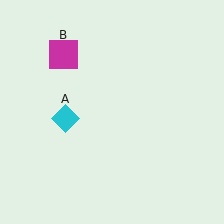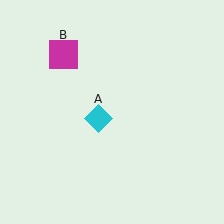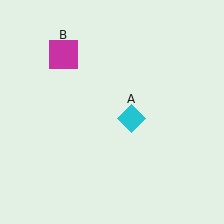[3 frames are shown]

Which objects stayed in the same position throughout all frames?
Magenta square (object B) remained stationary.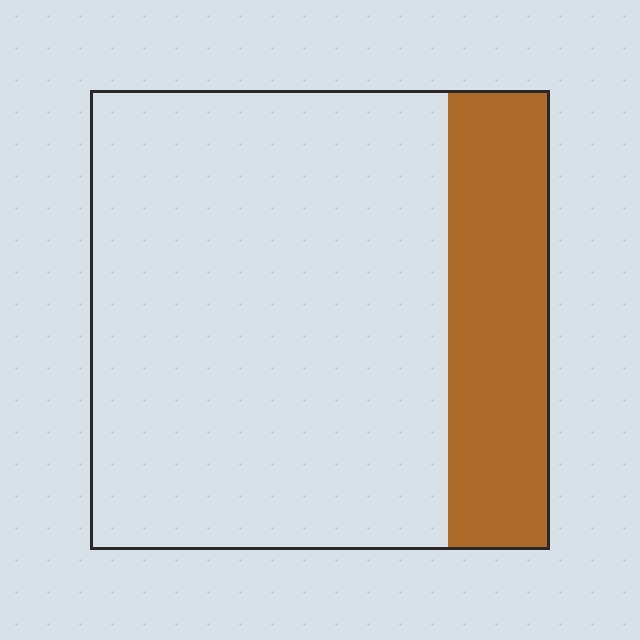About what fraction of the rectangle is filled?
About one fifth (1/5).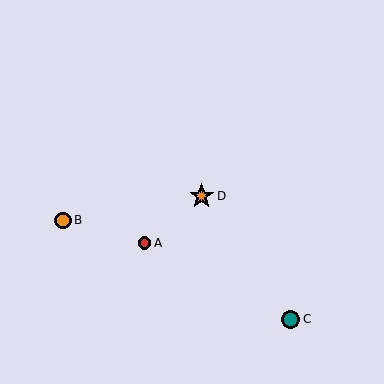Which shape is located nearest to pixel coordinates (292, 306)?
The teal circle (labeled C) at (290, 319) is nearest to that location.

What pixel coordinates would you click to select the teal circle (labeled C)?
Click at (290, 319) to select the teal circle C.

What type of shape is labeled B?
Shape B is an orange circle.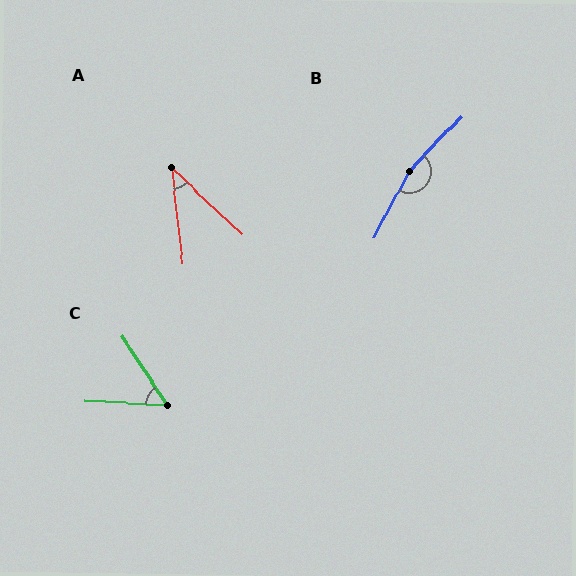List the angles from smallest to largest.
A (40°), C (53°), B (164°).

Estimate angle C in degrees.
Approximately 53 degrees.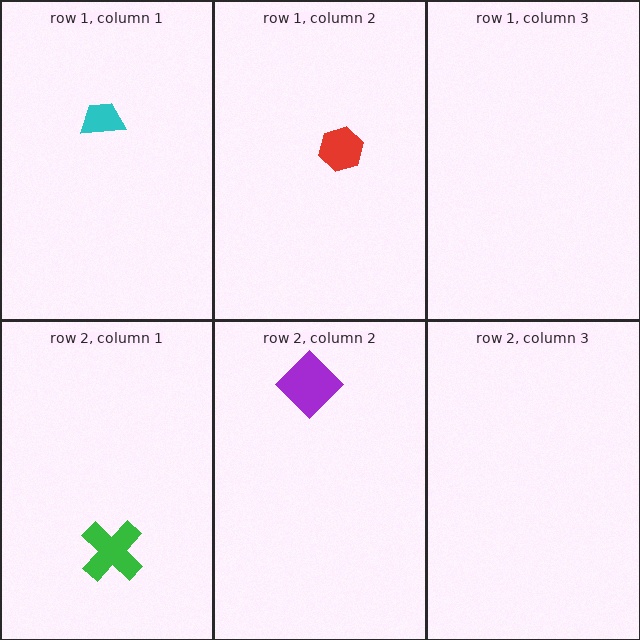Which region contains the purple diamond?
The row 2, column 2 region.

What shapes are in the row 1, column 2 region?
The red hexagon.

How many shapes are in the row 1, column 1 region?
1.